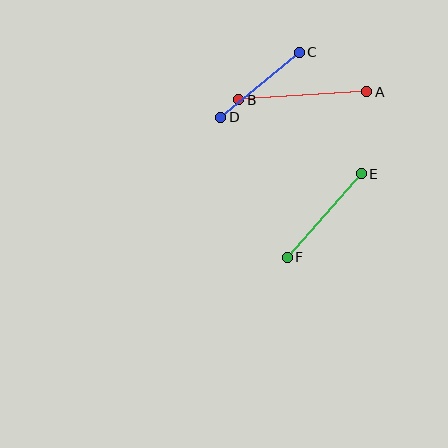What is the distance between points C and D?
The distance is approximately 102 pixels.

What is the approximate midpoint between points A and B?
The midpoint is at approximately (303, 96) pixels.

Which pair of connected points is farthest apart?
Points A and B are farthest apart.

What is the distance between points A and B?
The distance is approximately 128 pixels.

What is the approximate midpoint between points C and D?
The midpoint is at approximately (260, 85) pixels.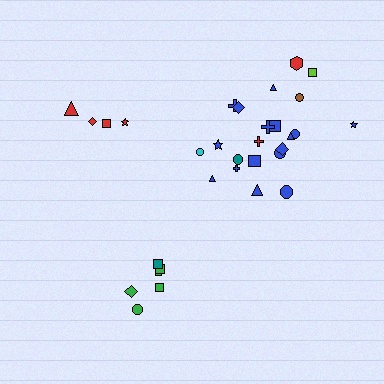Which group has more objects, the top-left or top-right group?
The top-right group.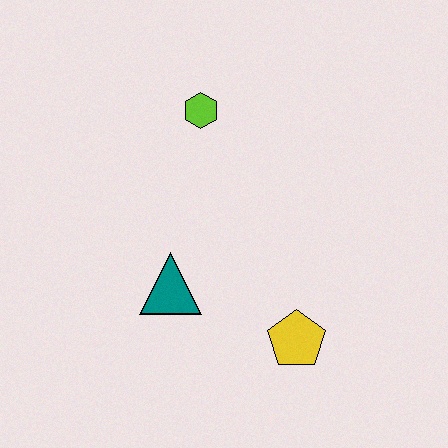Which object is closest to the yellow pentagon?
The teal triangle is closest to the yellow pentagon.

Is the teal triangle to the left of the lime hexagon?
Yes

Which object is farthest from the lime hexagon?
The yellow pentagon is farthest from the lime hexagon.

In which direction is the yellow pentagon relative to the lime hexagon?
The yellow pentagon is below the lime hexagon.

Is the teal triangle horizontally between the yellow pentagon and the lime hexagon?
No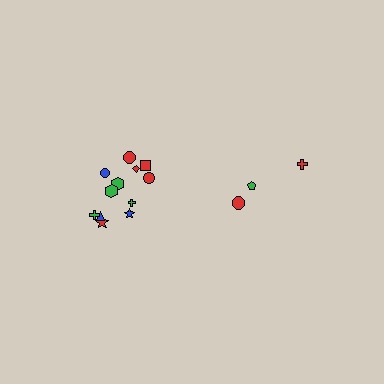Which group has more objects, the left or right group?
The left group.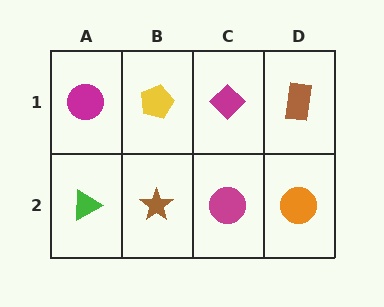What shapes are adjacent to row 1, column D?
An orange circle (row 2, column D), a magenta diamond (row 1, column C).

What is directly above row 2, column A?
A magenta circle.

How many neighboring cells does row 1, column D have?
2.